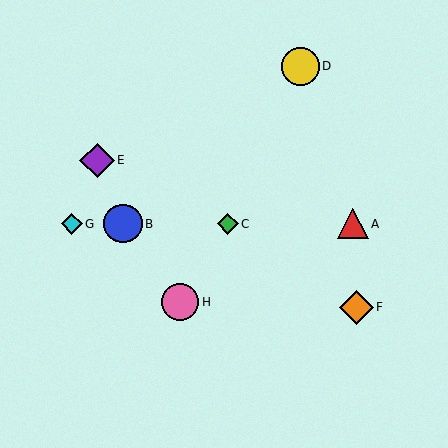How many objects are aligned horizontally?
4 objects (A, B, C, G) are aligned horizontally.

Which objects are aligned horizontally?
Objects A, B, C, G are aligned horizontally.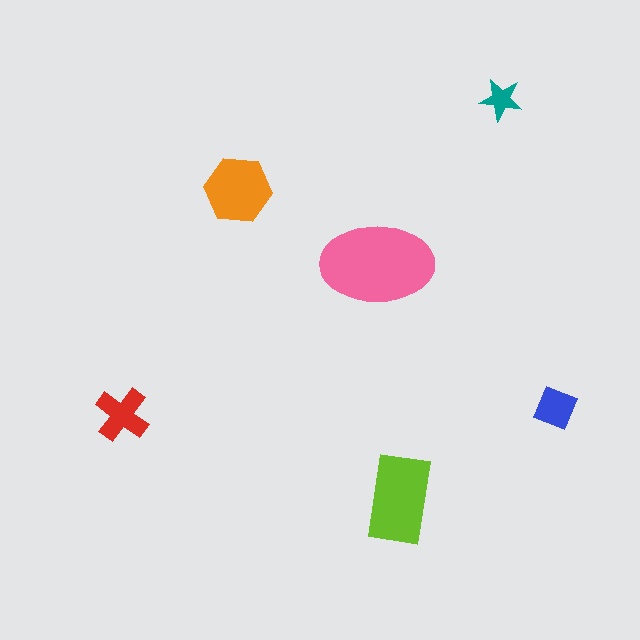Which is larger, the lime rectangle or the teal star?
The lime rectangle.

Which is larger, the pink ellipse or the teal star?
The pink ellipse.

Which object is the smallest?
The teal star.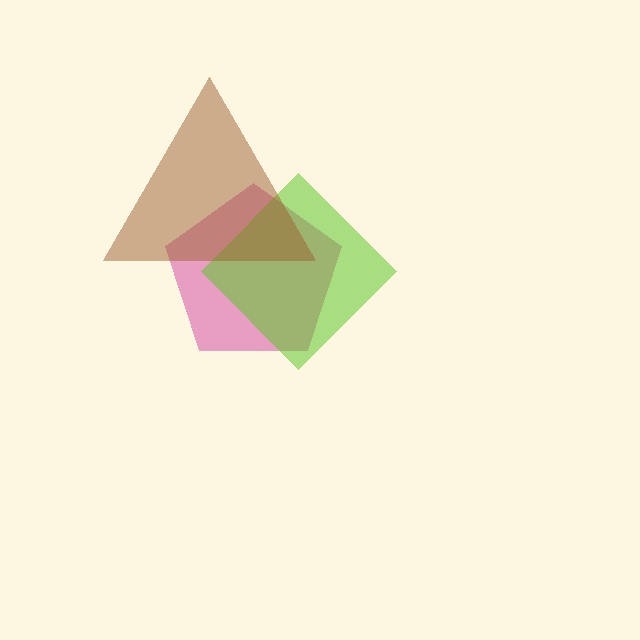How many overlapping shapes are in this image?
There are 3 overlapping shapes in the image.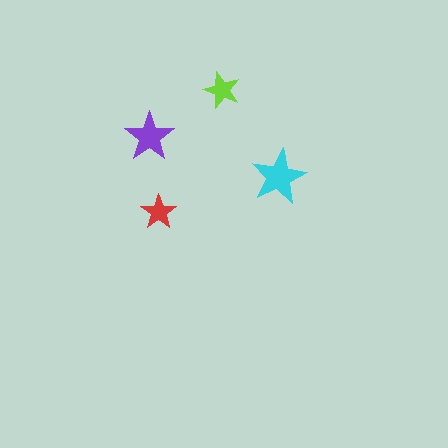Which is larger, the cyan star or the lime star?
The cyan one.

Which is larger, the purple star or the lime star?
The purple one.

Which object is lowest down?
The red star is bottommost.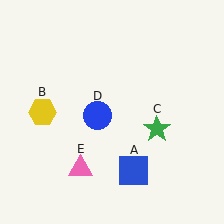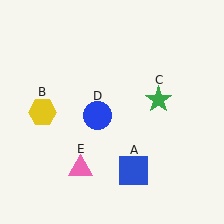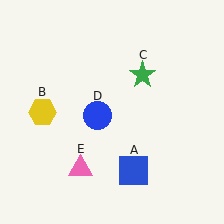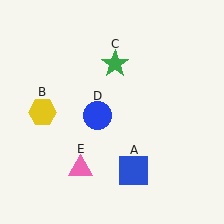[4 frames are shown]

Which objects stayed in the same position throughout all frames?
Blue square (object A) and yellow hexagon (object B) and blue circle (object D) and pink triangle (object E) remained stationary.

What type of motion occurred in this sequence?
The green star (object C) rotated counterclockwise around the center of the scene.